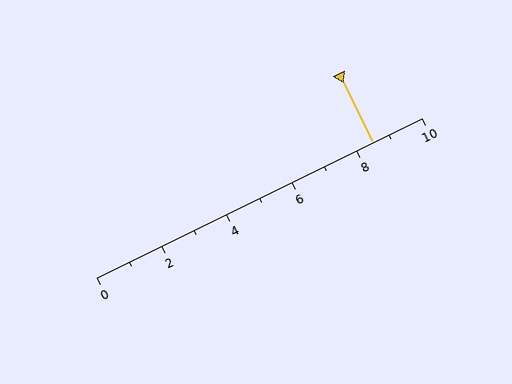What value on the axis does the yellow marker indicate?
The marker indicates approximately 8.5.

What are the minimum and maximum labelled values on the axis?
The axis runs from 0 to 10.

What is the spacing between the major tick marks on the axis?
The major ticks are spaced 2 apart.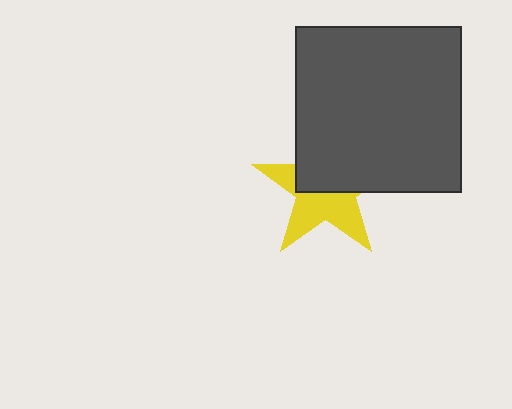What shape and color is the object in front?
The object in front is a dark gray square.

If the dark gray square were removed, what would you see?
You would see the complete yellow star.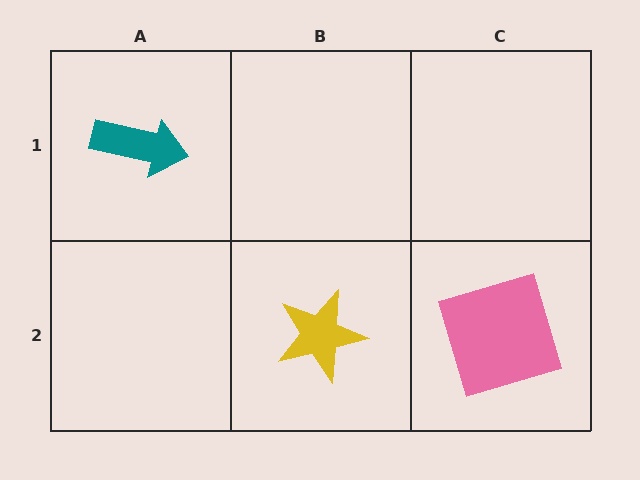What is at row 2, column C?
A pink square.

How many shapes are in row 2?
2 shapes.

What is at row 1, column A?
A teal arrow.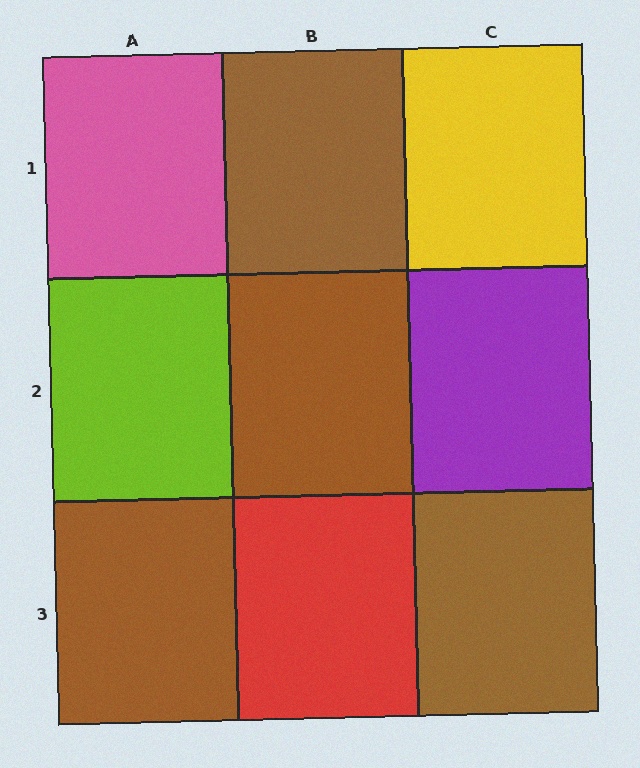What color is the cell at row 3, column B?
Red.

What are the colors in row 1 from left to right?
Pink, brown, yellow.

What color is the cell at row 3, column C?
Brown.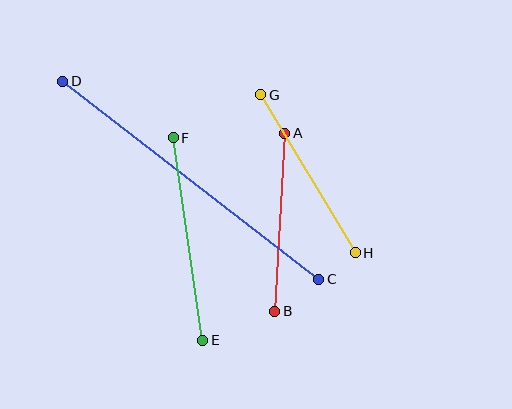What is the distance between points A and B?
The distance is approximately 178 pixels.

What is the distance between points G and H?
The distance is approximately 184 pixels.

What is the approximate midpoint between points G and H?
The midpoint is at approximately (308, 174) pixels.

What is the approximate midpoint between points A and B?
The midpoint is at approximately (280, 222) pixels.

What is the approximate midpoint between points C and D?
The midpoint is at approximately (191, 180) pixels.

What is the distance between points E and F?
The distance is approximately 205 pixels.